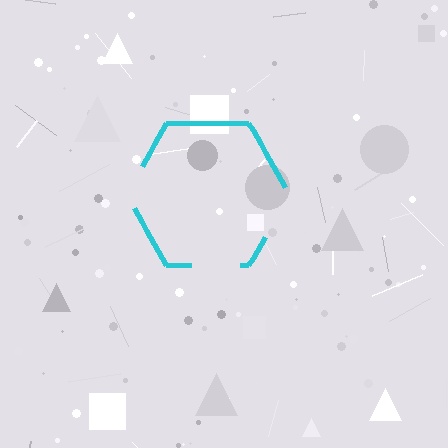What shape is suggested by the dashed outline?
The dashed outline suggests a hexagon.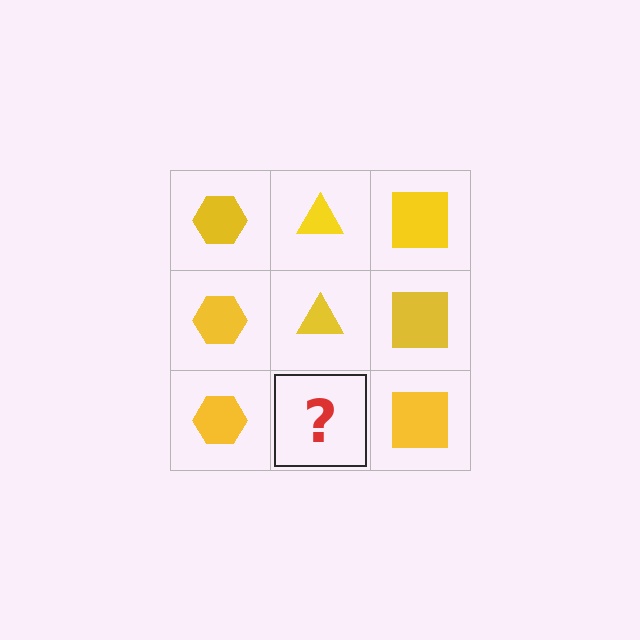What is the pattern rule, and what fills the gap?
The rule is that each column has a consistent shape. The gap should be filled with a yellow triangle.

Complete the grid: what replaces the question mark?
The question mark should be replaced with a yellow triangle.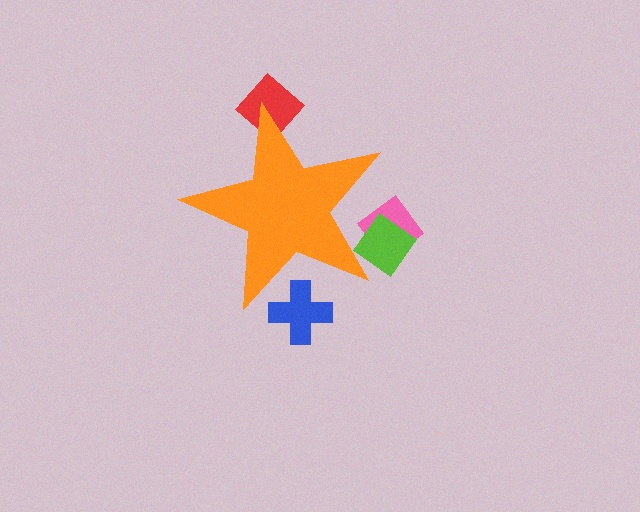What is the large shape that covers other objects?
An orange star.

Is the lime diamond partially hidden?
Yes, the lime diamond is partially hidden behind the orange star.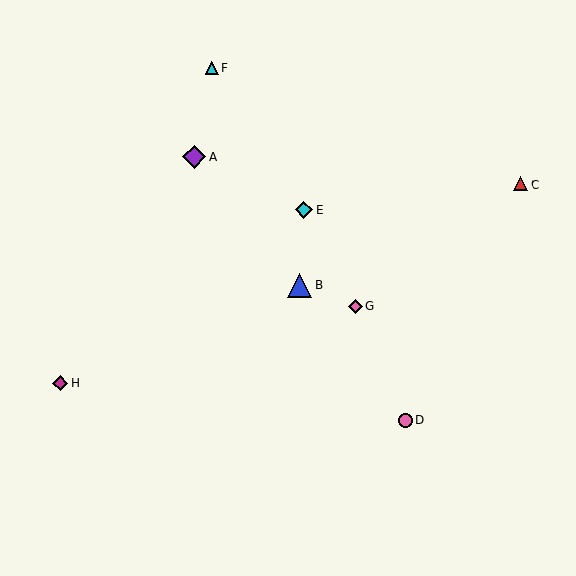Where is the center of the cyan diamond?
The center of the cyan diamond is at (304, 210).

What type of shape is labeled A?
Shape A is a purple diamond.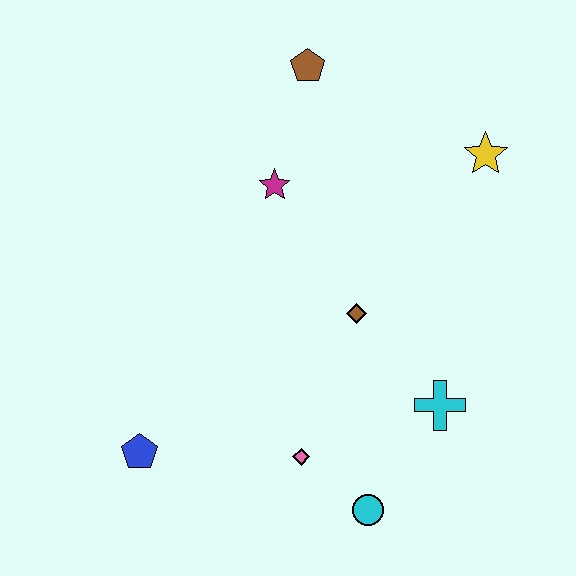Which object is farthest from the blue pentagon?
The yellow star is farthest from the blue pentagon.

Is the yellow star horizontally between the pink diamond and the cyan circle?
No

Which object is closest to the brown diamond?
The cyan cross is closest to the brown diamond.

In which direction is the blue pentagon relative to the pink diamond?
The blue pentagon is to the left of the pink diamond.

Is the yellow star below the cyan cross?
No